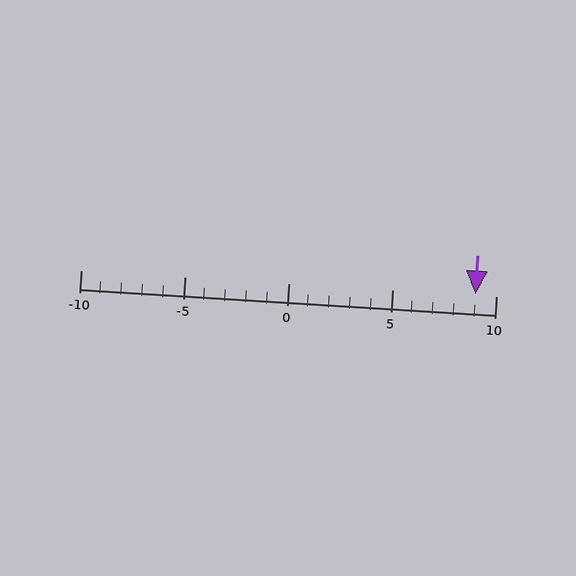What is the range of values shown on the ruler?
The ruler shows values from -10 to 10.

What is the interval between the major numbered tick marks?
The major tick marks are spaced 5 units apart.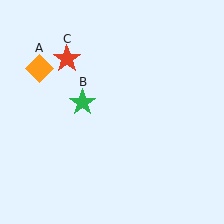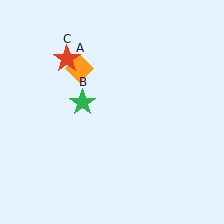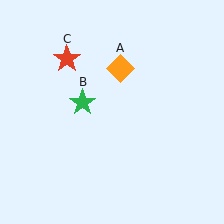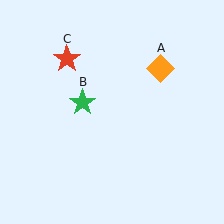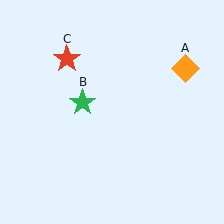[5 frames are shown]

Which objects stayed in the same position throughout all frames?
Green star (object B) and red star (object C) remained stationary.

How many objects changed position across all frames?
1 object changed position: orange diamond (object A).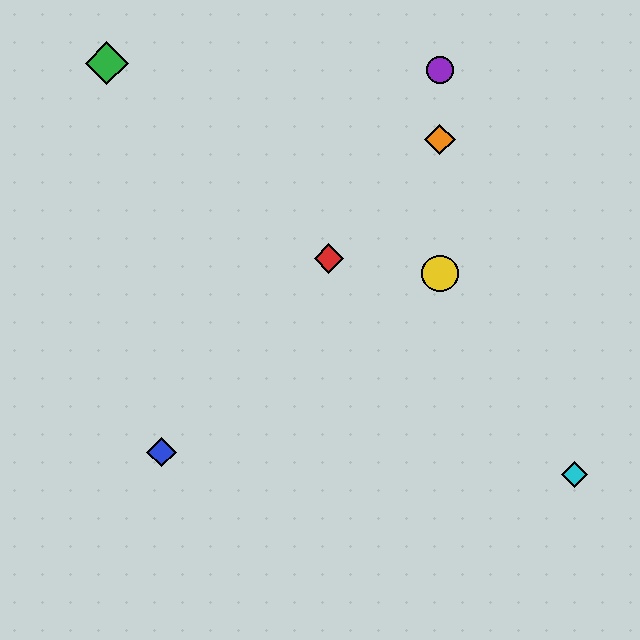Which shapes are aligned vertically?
The yellow circle, the purple circle, the orange diamond are aligned vertically.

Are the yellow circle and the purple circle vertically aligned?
Yes, both are at x≈440.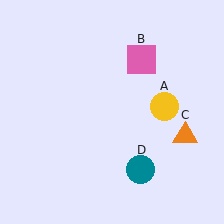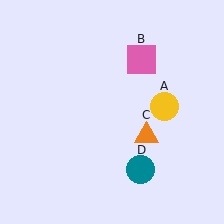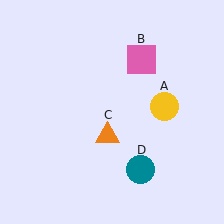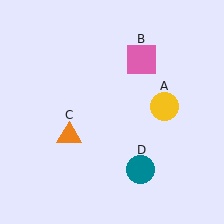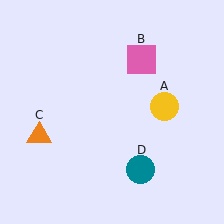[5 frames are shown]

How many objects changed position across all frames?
1 object changed position: orange triangle (object C).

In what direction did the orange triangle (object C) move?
The orange triangle (object C) moved left.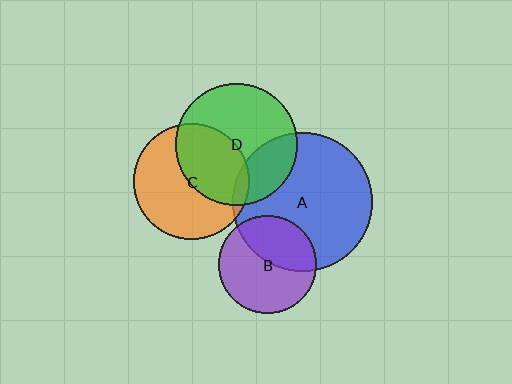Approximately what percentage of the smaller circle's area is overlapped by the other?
Approximately 45%.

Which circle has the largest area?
Circle A (blue).